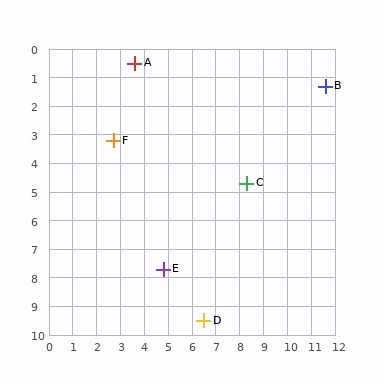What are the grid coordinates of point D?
Point D is at approximately (6.5, 9.5).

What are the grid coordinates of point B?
Point B is at approximately (11.6, 1.3).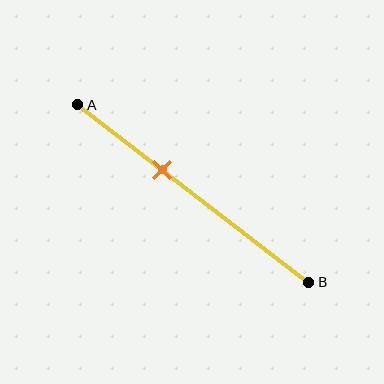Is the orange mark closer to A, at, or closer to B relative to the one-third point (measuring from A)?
The orange mark is closer to point B than the one-third point of segment AB.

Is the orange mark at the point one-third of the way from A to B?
No, the mark is at about 35% from A, not at the 33% one-third point.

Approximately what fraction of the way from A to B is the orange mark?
The orange mark is approximately 35% of the way from A to B.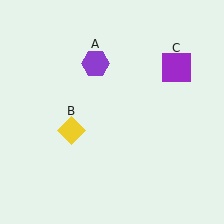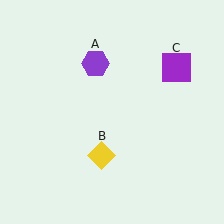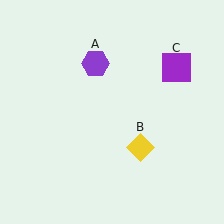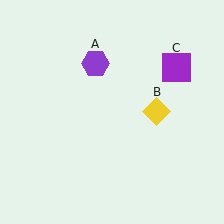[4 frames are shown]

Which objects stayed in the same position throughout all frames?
Purple hexagon (object A) and purple square (object C) remained stationary.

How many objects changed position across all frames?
1 object changed position: yellow diamond (object B).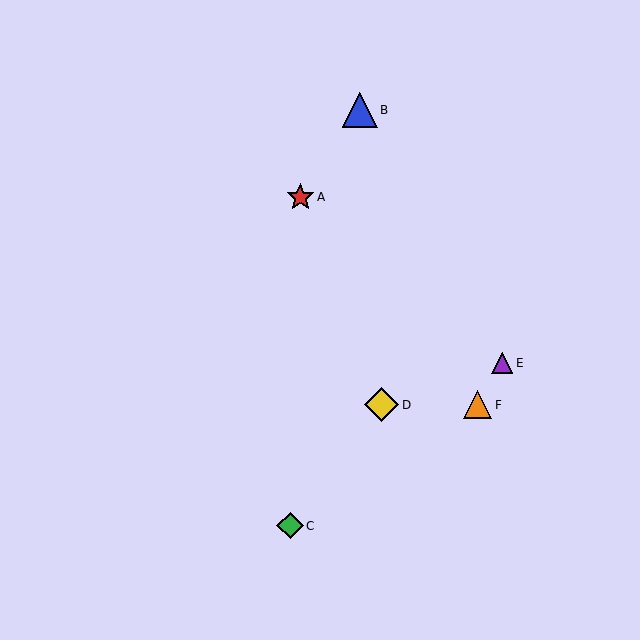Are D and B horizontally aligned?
No, D is at y≈405 and B is at y≈110.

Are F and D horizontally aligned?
Yes, both are at y≈405.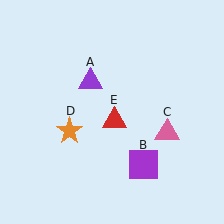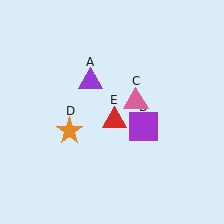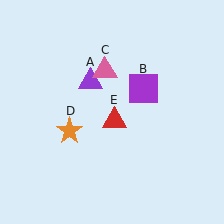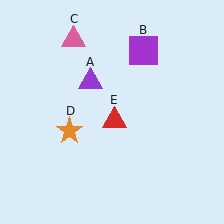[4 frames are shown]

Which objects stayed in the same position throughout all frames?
Purple triangle (object A) and orange star (object D) and red triangle (object E) remained stationary.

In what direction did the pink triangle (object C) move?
The pink triangle (object C) moved up and to the left.